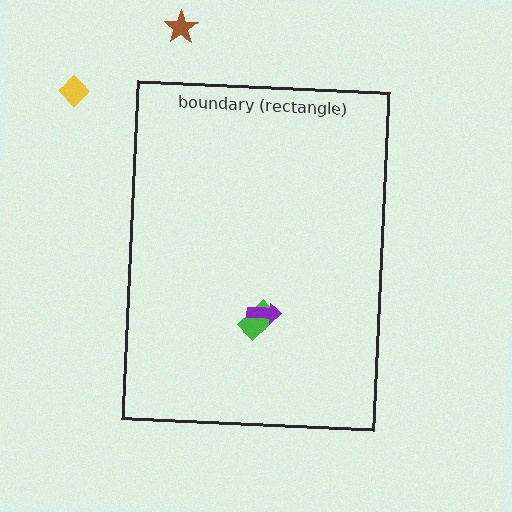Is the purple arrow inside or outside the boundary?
Inside.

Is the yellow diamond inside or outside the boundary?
Outside.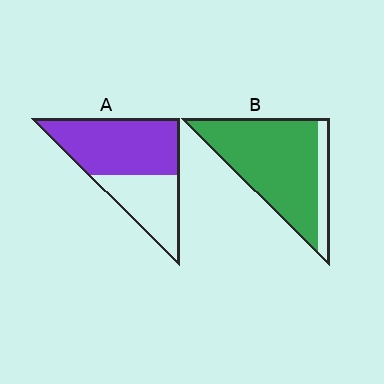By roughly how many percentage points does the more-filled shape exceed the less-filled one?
By roughly 20 percentage points (B over A).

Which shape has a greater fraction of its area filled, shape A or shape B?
Shape B.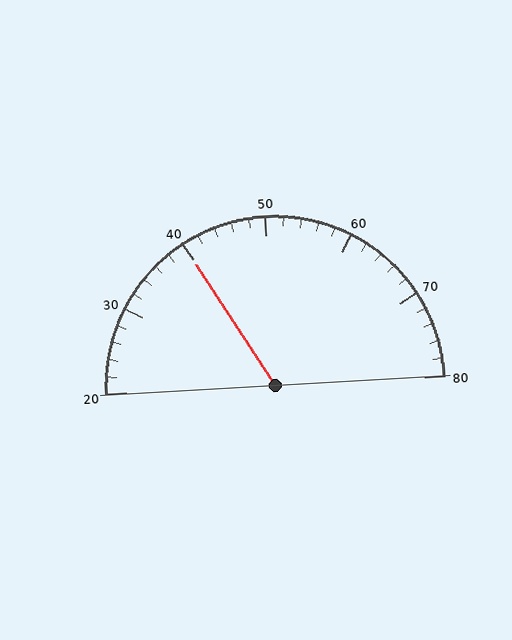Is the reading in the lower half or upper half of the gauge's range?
The reading is in the lower half of the range (20 to 80).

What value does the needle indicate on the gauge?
The needle indicates approximately 40.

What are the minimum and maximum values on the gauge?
The gauge ranges from 20 to 80.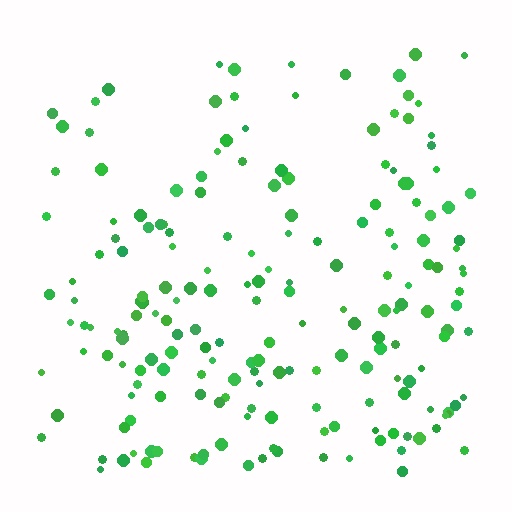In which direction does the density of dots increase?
From top to bottom, with the bottom side densest.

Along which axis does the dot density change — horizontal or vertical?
Vertical.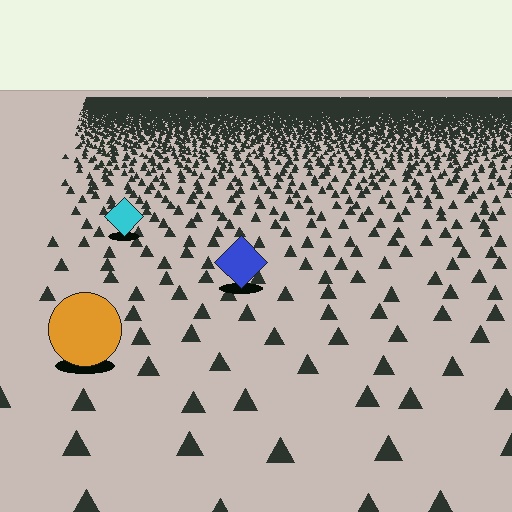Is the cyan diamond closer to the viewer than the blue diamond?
No. The blue diamond is closer — you can tell from the texture gradient: the ground texture is coarser near it.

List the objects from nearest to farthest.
From nearest to farthest: the orange circle, the blue diamond, the cyan diamond.